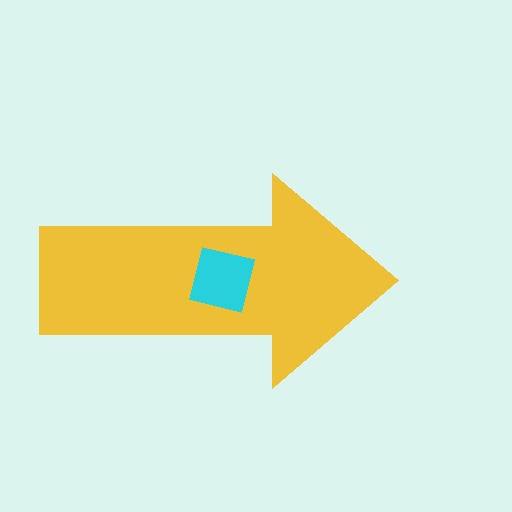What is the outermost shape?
The yellow arrow.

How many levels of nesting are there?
2.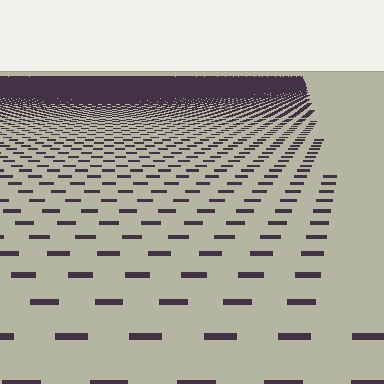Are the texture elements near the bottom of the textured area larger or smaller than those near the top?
Larger. Near the bottom, elements are closer to the viewer and appear at a bigger on-screen size.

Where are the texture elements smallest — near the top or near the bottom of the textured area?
Near the top.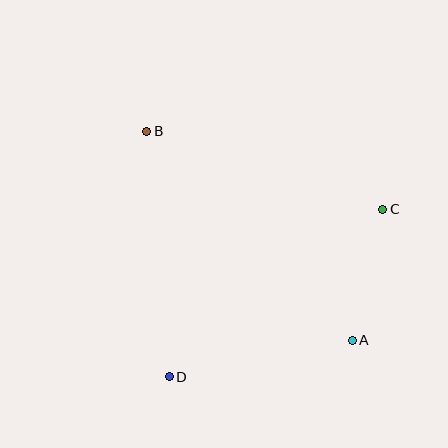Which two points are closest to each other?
Points A and C are closest to each other.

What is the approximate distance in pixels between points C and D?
The distance between C and D is approximately 271 pixels.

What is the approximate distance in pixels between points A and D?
The distance between A and D is approximately 187 pixels.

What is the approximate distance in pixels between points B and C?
The distance between B and C is approximately 248 pixels.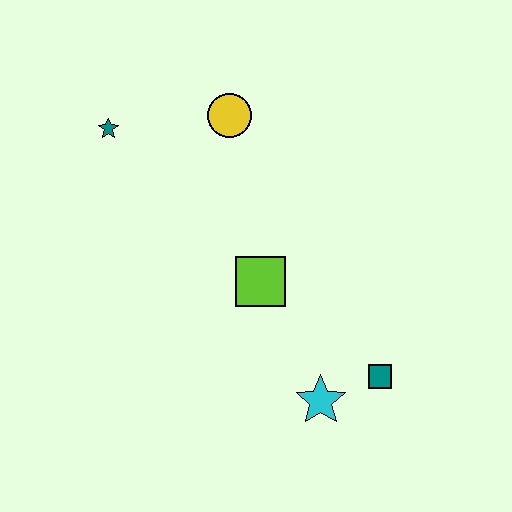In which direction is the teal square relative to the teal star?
The teal square is to the right of the teal star.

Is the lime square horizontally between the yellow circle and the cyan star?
Yes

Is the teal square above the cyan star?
Yes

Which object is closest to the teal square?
The cyan star is closest to the teal square.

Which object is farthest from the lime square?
The teal star is farthest from the lime square.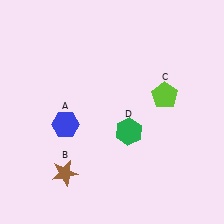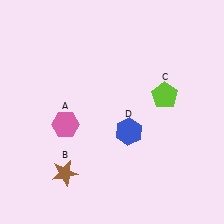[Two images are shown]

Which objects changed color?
A changed from blue to pink. D changed from green to blue.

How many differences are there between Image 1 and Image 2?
There are 2 differences between the two images.